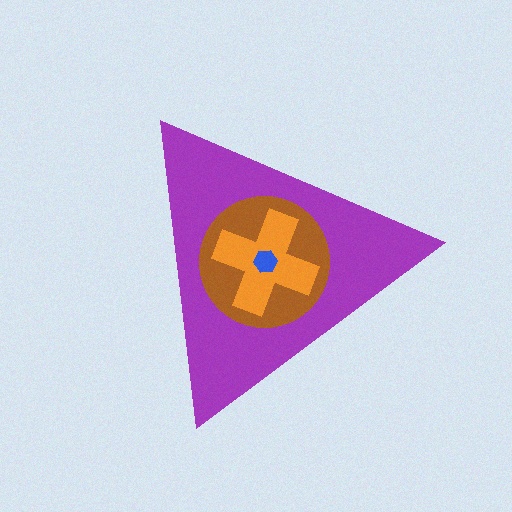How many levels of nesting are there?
4.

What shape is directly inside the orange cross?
The blue hexagon.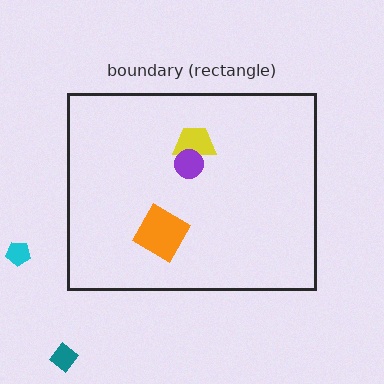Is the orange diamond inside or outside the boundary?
Inside.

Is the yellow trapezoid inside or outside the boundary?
Inside.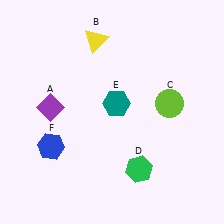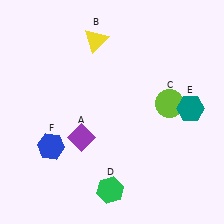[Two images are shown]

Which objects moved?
The objects that moved are: the purple diamond (A), the green hexagon (D), the teal hexagon (E).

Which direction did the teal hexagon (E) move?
The teal hexagon (E) moved right.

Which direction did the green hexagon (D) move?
The green hexagon (D) moved left.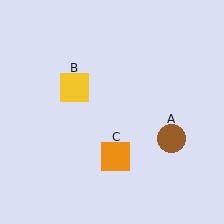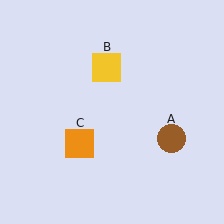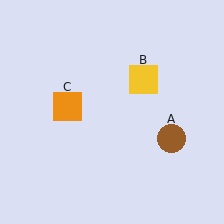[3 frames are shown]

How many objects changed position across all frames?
2 objects changed position: yellow square (object B), orange square (object C).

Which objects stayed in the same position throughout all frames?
Brown circle (object A) remained stationary.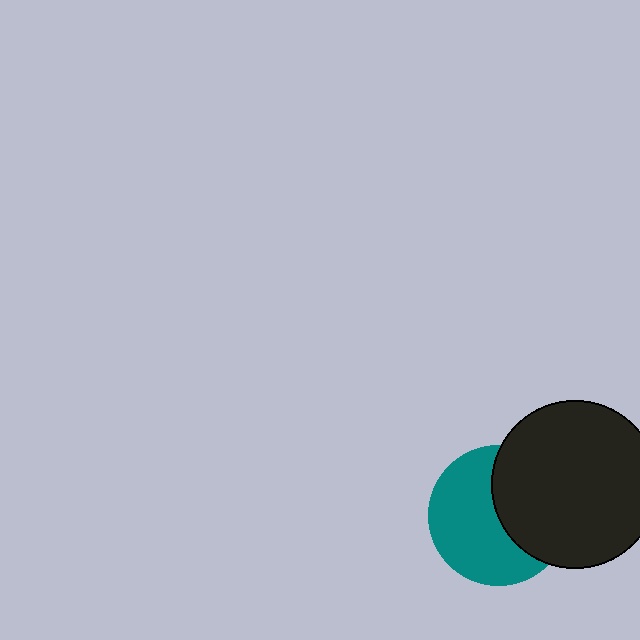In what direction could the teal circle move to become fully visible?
The teal circle could move left. That would shift it out from behind the black circle entirely.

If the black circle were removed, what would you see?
You would see the complete teal circle.